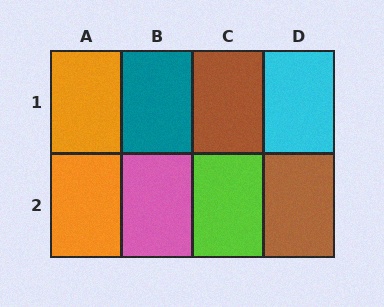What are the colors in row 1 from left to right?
Orange, teal, brown, cyan.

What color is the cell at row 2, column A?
Orange.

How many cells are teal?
1 cell is teal.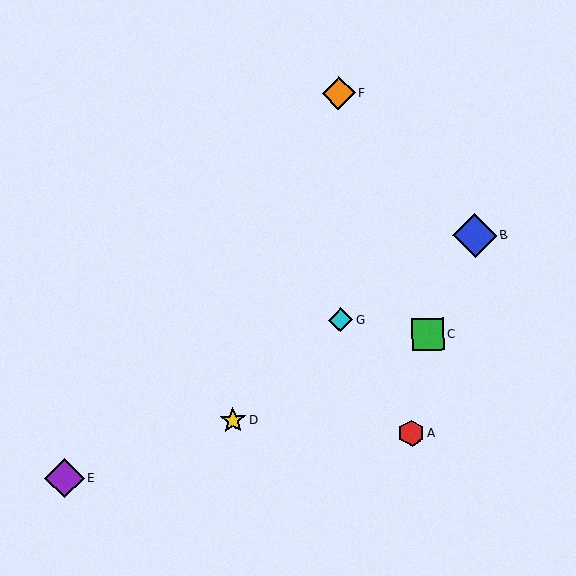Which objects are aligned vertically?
Objects F, G are aligned vertically.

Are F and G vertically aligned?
Yes, both are at x≈339.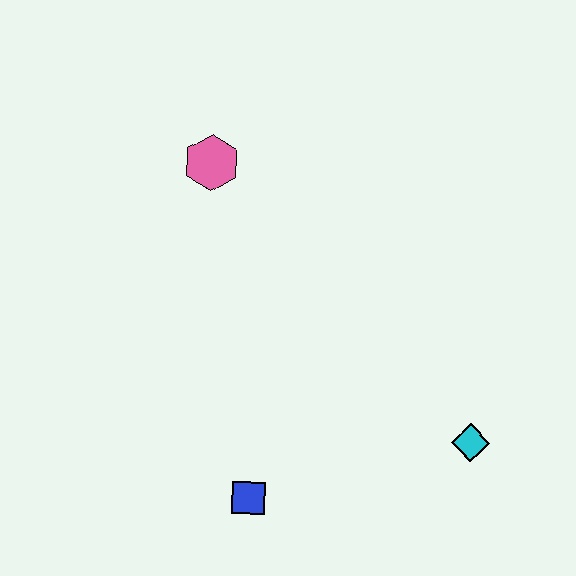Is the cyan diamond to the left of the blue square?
No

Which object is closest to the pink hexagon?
The blue square is closest to the pink hexagon.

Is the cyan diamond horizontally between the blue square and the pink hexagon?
No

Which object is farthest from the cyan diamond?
The pink hexagon is farthest from the cyan diamond.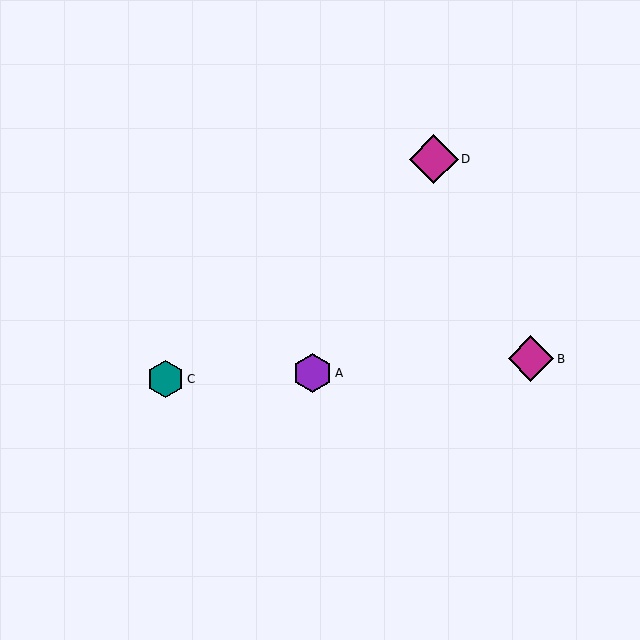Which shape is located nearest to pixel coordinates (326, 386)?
The purple hexagon (labeled A) at (313, 373) is nearest to that location.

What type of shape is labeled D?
Shape D is a magenta diamond.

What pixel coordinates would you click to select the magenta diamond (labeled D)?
Click at (434, 159) to select the magenta diamond D.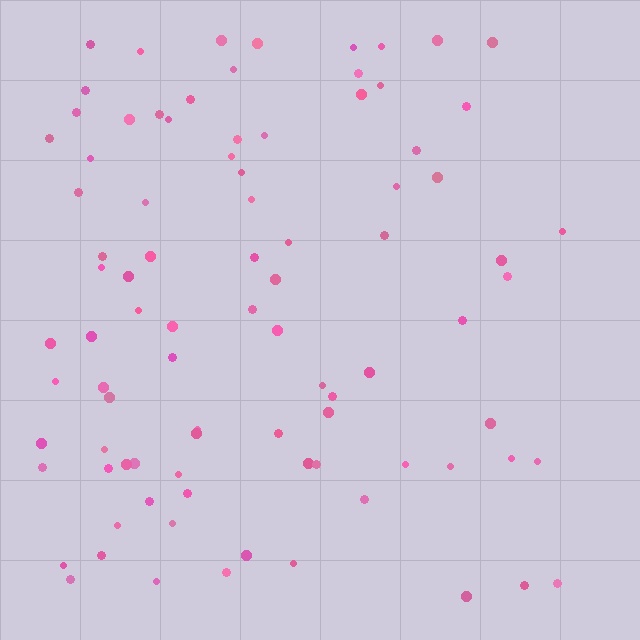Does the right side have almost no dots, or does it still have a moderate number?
Still a moderate number, just noticeably fewer than the left.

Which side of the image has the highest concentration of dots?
The left.